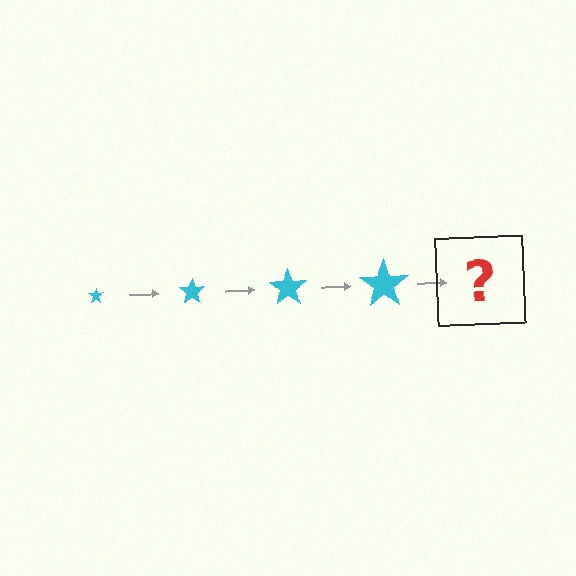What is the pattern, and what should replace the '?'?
The pattern is that the star gets progressively larger each step. The '?' should be a cyan star, larger than the previous one.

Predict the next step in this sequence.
The next step is a cyan star, larger than the previous one.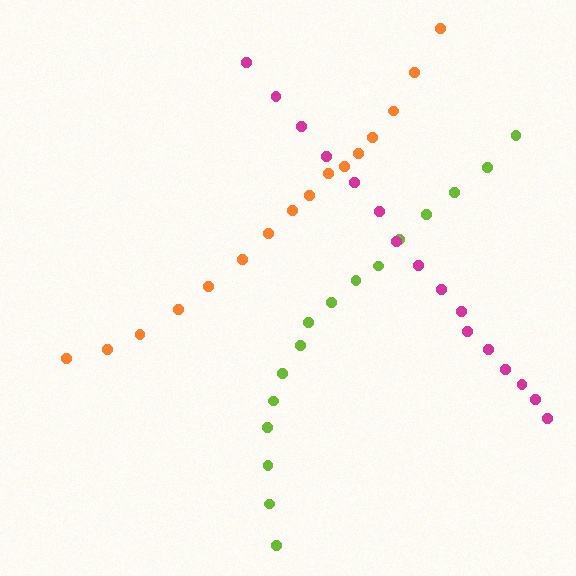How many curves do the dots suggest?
There are 3 distinct paths.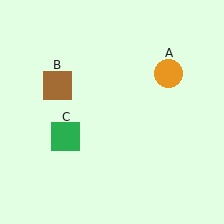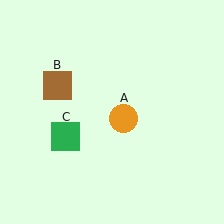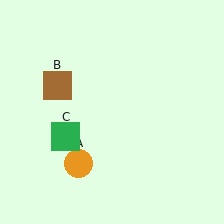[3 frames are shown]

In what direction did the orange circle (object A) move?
The orange circle (object A) moved down and to the left.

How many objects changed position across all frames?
1 object changed position: orange circle (object A).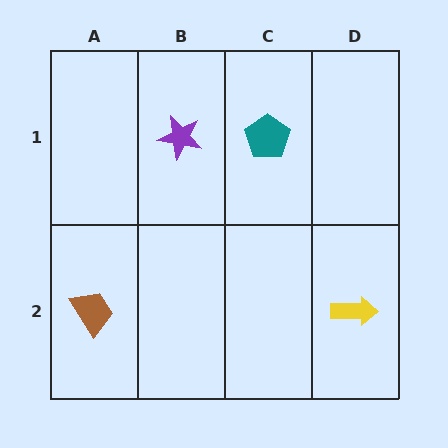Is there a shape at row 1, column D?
No, that cell is empty.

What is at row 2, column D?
A yellow arrow.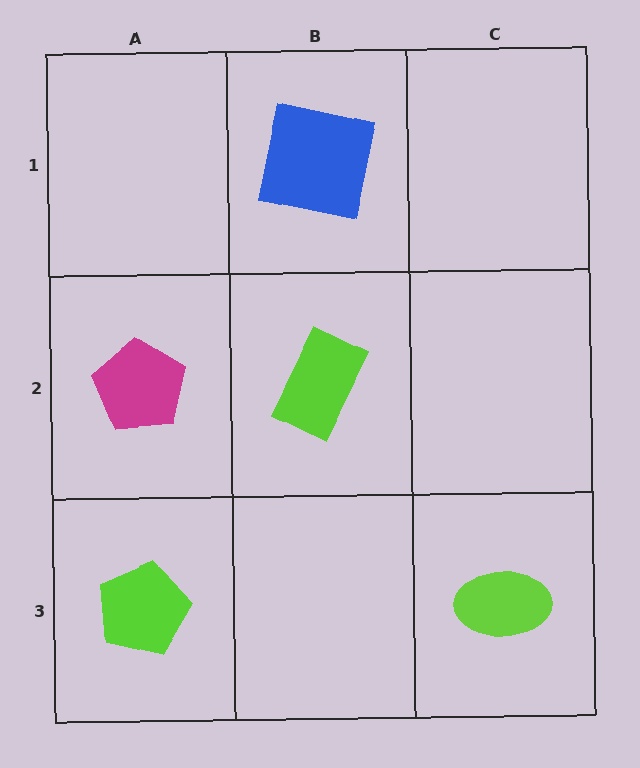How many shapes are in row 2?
2 shapes.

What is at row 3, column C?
A lime ellipse.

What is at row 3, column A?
A lime pentagon.